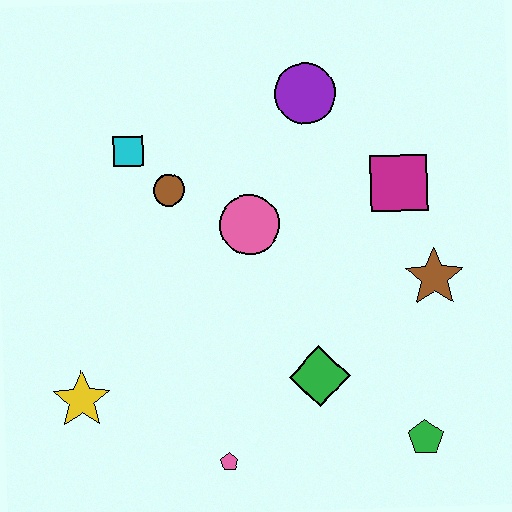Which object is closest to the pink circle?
The brown circle is closest to the pink circle.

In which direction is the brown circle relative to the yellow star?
The brown circle is above the yellow star.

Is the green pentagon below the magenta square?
Yes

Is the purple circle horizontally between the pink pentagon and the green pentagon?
Yes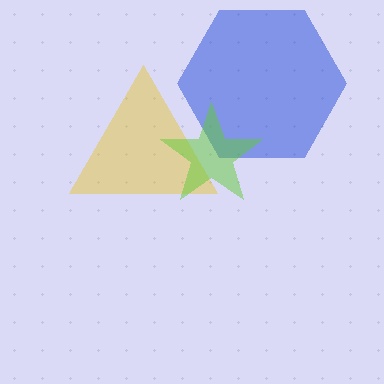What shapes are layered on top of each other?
The layered shapes are: a yellow triangle, a blue hexagon, a lime star.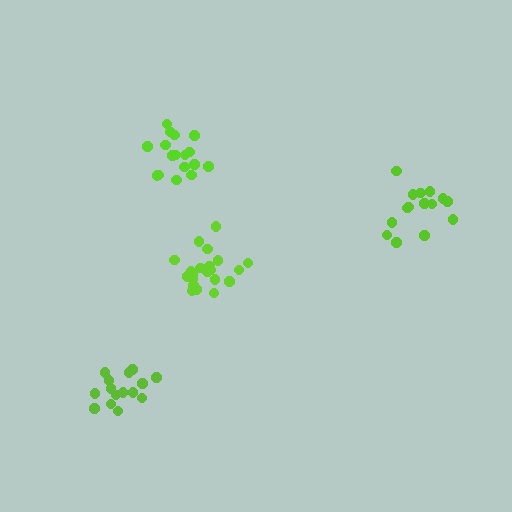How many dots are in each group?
Group 1: 17 dots, Group 2: 21 dots, Group 3: 15 dots, Group 4: 15 dots (68 total).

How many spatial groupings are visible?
There are 4 spatial groupings.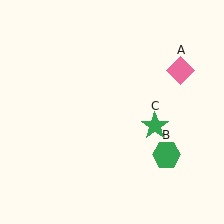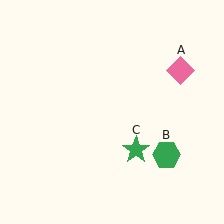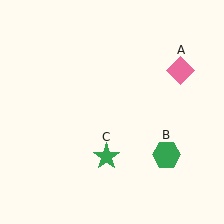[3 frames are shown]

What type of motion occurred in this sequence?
The green star (object C) rotated clockwise around the center of the scene.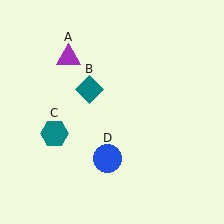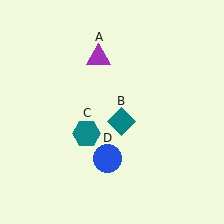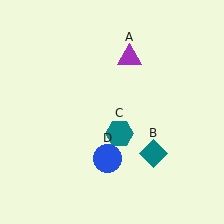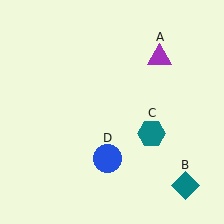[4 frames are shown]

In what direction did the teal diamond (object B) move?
The teal diamond (object B) moved down and to the right.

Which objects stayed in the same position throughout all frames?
Blue circle (object D) remained stationary.